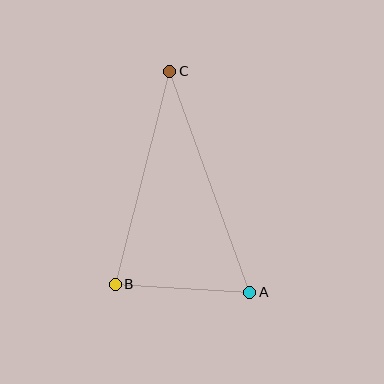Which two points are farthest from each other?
Points A and C are farthest from each other.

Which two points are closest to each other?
Points A and B are closest to each other.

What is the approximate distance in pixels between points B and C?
The distance between B and C is approximately 220 pixels.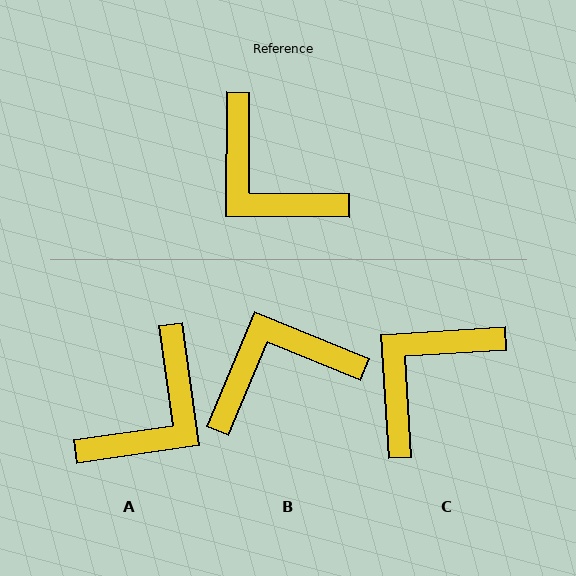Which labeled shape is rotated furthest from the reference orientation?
B, about 112 degrees away.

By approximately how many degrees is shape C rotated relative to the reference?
Approximately 86 degrees clockwise.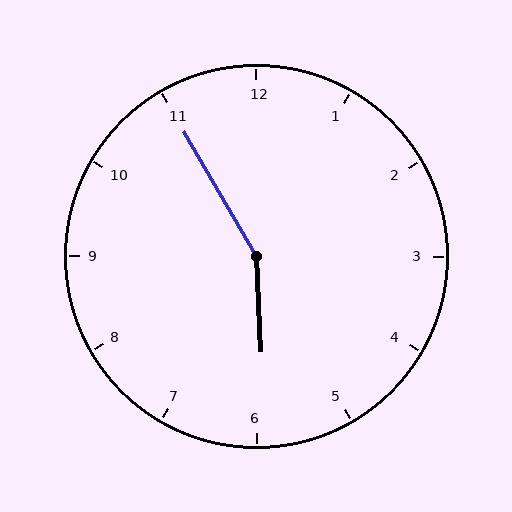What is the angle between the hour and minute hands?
Approximately 152 degrees.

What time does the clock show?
5:55.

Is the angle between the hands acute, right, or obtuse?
It is obtuse.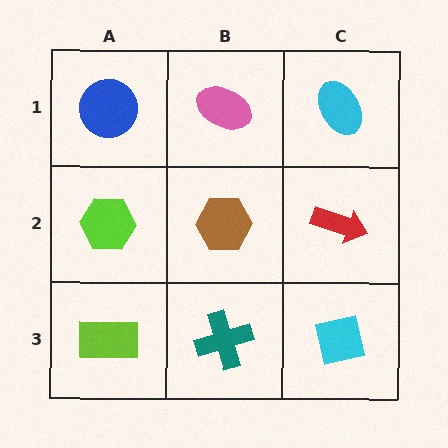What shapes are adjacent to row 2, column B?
A pink ellipse (row 1, column B), a teal cross (row 3, column B), a lime hexagon (row 2, column A), a red arrow (row 2, column C).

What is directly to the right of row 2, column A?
A brown hexagon.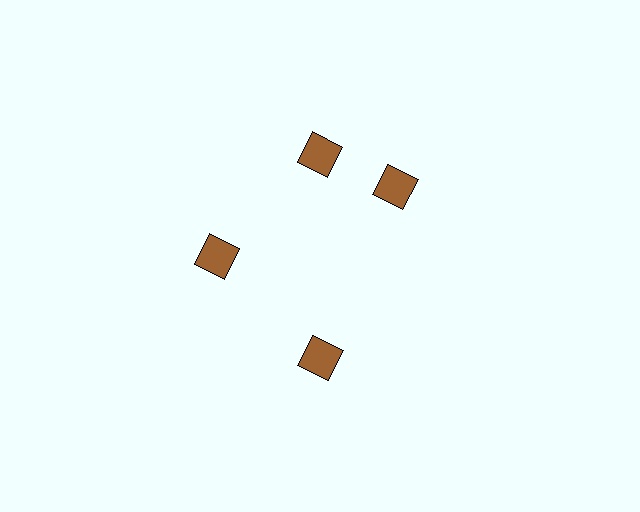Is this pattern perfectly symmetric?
No. The 4 brown diamonds are arranged in a ring, but one element near the 3 o'clock position is rotated out of alignment along the ring, breaking the 4-fold rotational symmetry.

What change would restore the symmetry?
The symmetry would be restored by rotating it back into even spacing with its neighbors so that all 4 diamonds sit at equal angles and equal distance from the center.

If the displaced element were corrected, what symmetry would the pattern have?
It would have 4-fold rotational symmetry — the pattern would map onto itself every 90 degrees.